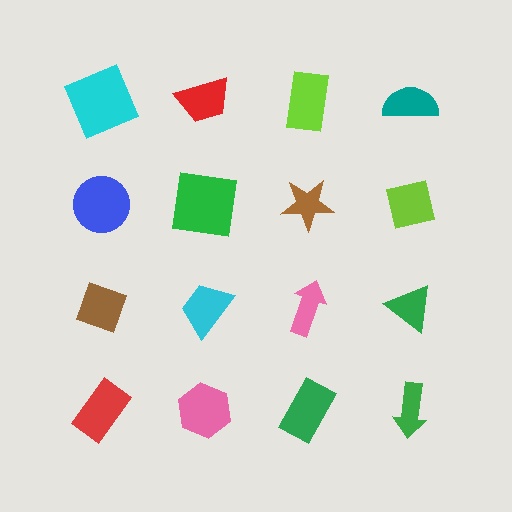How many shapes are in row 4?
4 shapes.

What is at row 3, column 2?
A cyan trapezoid.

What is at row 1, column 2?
A red trapezoid.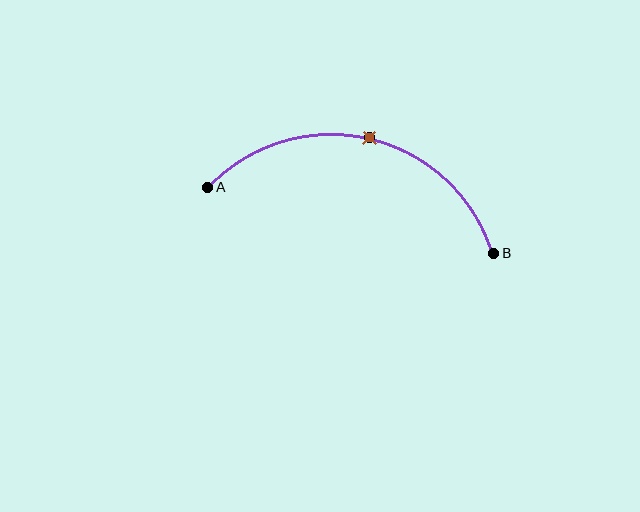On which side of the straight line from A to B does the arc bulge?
The arc bulges above the straight line connecting A and B.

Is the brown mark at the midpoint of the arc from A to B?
Yes. The brown mark lies on the arc at equal arc-length from both A and B — it is the arc midpoint.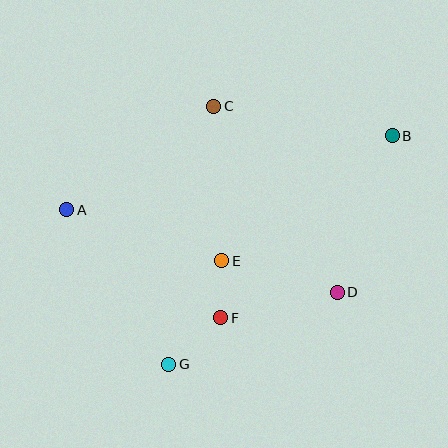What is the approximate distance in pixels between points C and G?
The distance between C and G is approximately 262 pixels.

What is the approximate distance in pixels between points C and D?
The distance between C and D is approximately 223 pixels.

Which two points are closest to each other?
Points E and F are closest to each other.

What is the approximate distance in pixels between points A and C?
The distance between A and C is approximately 180 pixels.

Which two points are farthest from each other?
Points A and B are farthest from each other.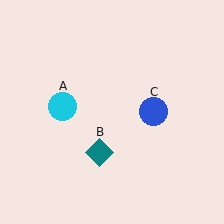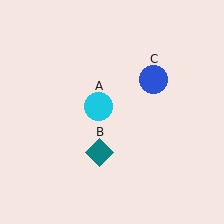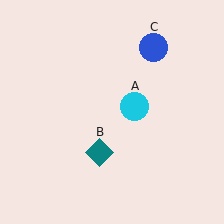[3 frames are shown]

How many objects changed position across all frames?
2 objects changed position: cyan circle (object A), blue circle (object C).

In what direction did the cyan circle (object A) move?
The cyan circle (object A) moved right.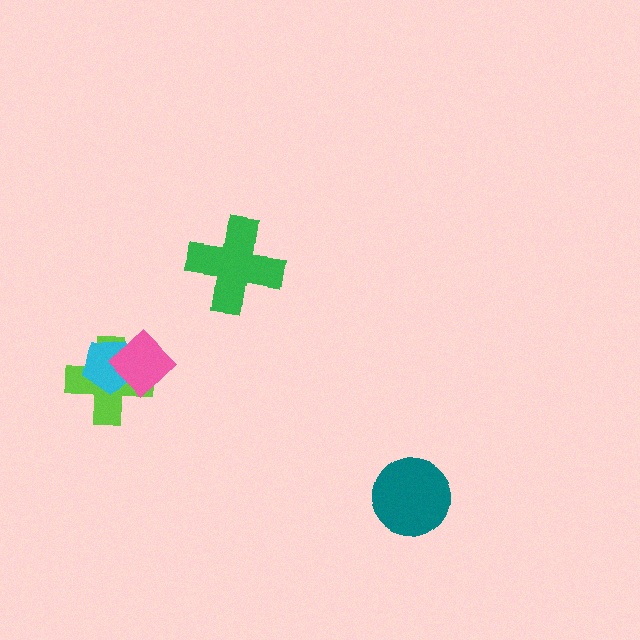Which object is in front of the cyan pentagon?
The pink diamond is in front of the cyan pentagon.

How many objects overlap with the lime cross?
2 objects overlap with the lime cross.